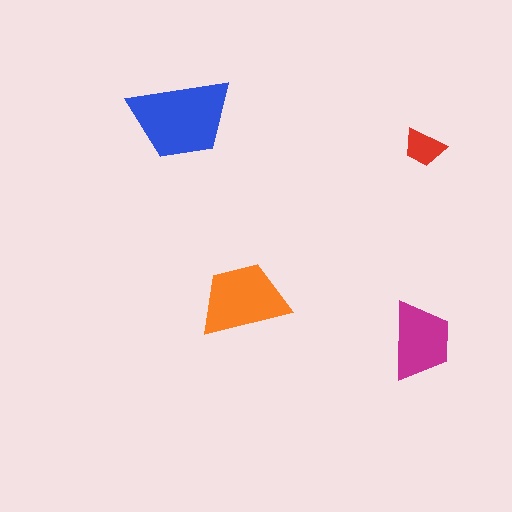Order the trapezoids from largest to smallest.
the blue one, the orange one, the magenta one, the red one.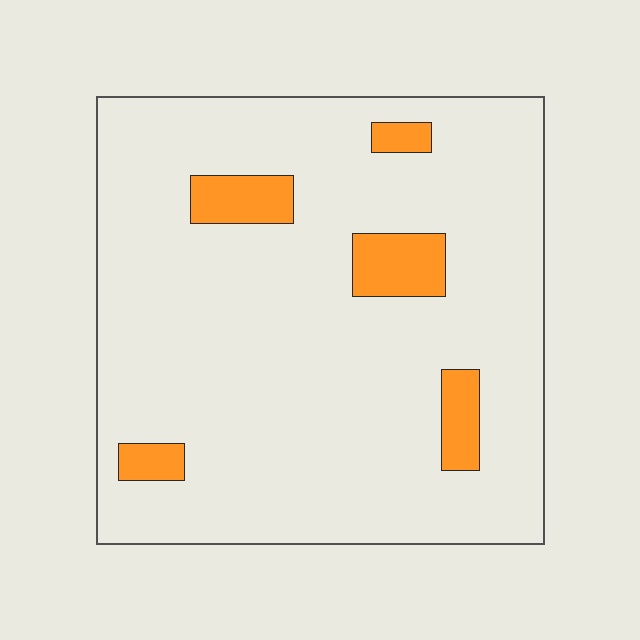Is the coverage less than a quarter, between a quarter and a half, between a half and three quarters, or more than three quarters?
Less than a quarter.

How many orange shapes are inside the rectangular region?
5.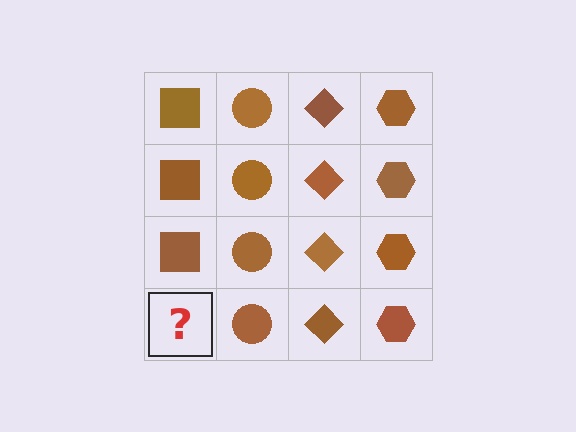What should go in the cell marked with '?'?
The missing cell should contain a brown square.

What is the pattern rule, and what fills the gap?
The rule is that each column has a consistent shape. The gap should be filled with a brown square.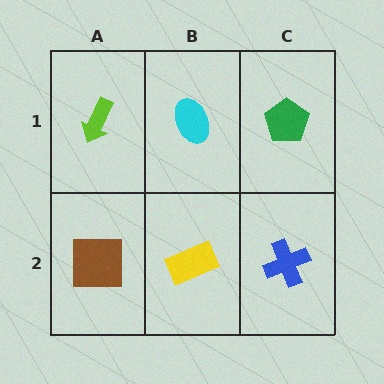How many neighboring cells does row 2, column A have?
2.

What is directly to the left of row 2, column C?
A yellow rectangle.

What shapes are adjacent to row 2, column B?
A cyan ellipse (row 1, column B), a brown square (row 2, column A), a blue cross (row 2, column C).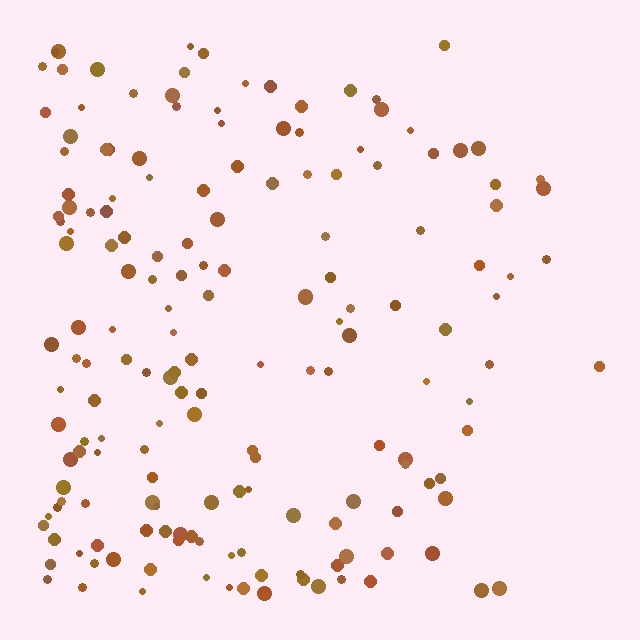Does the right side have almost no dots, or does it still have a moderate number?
Still a moderate number, just noticeably fewer than the left.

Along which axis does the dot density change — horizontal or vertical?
Horizontal.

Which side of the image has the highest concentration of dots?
The left.